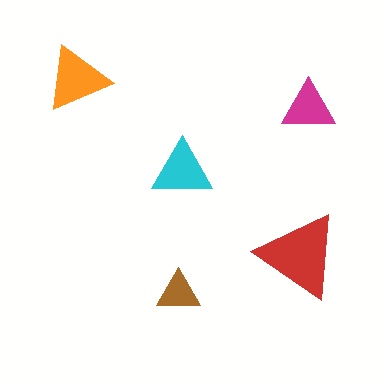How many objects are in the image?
There are 5 objects in the image.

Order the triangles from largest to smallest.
the red one, the orange one, the cyan one, the magenta one, the brown one.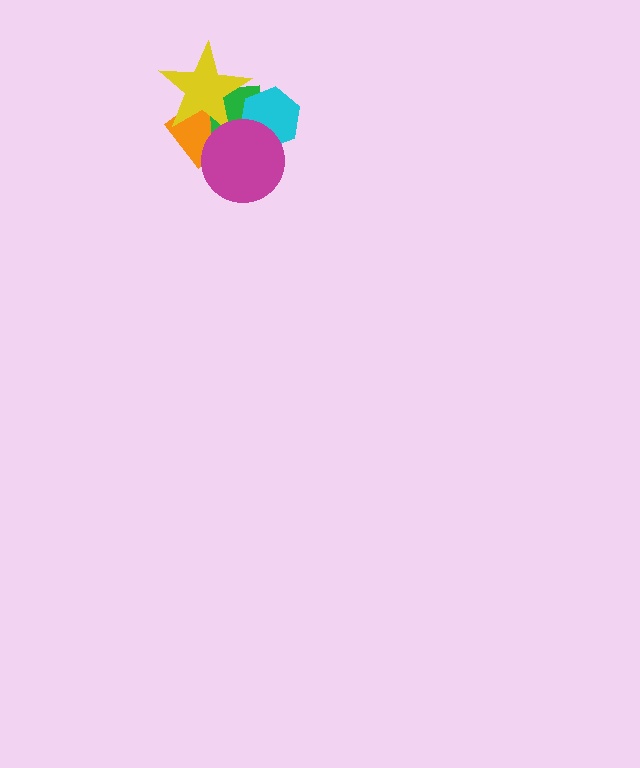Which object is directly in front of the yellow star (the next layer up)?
The cyan hexagon is directly in front of the yellow star.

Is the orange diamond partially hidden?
Yes, it is partially covered by another shape.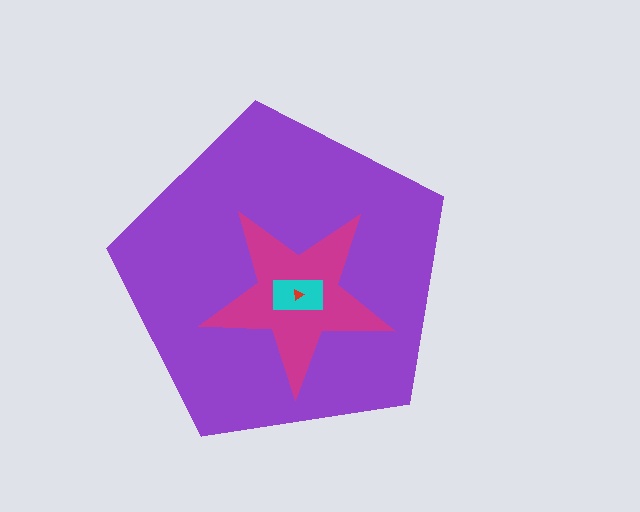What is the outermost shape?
The purple pentagon.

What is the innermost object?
The red triangle.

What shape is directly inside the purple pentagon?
The magenta star.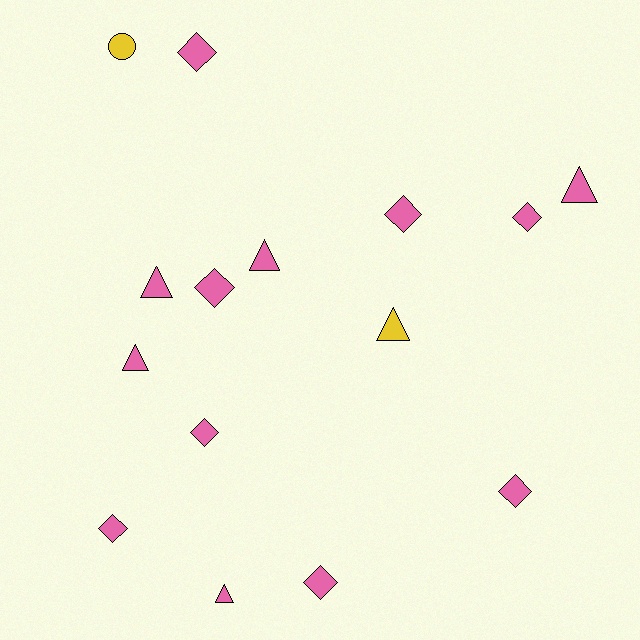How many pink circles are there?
There are no pink circles.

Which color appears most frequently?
Pink, with 13 objects.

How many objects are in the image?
There are 15 objects.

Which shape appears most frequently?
Diamond, with 8 objects.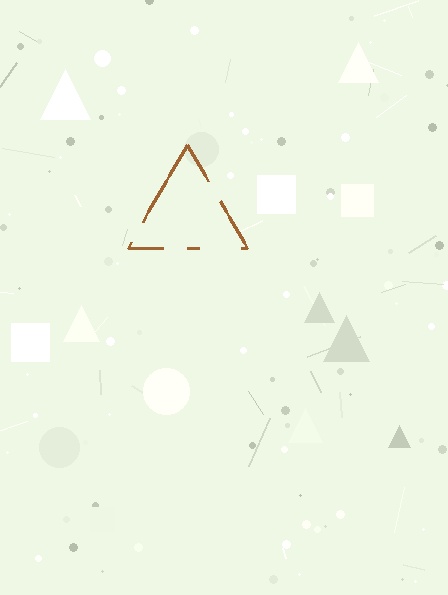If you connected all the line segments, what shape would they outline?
They would outline a triangle.